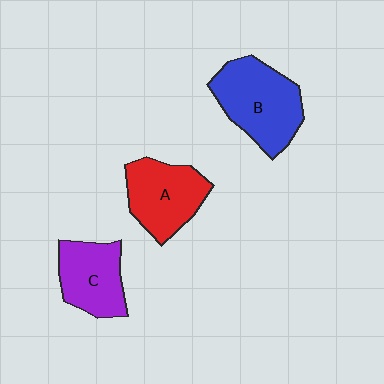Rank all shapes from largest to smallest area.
From largest to smallest: B (blue), A (red), C (purple).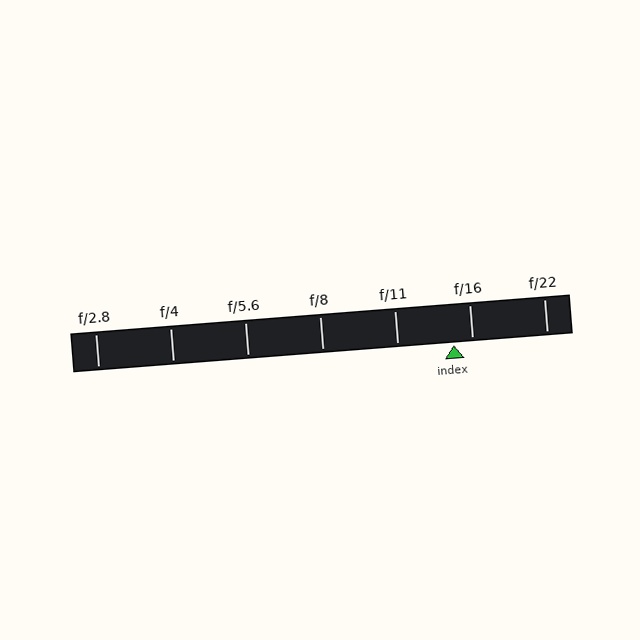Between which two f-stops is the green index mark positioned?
The index mark is between f/11 and f/16.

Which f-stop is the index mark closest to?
The index mark is closest to f/16.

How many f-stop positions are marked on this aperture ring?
There are 7 f-stop positions marked.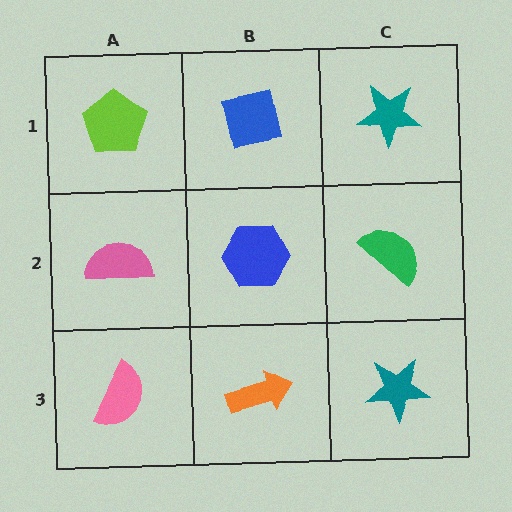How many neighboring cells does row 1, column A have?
2.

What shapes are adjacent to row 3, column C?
A green semicircle (row 2, column C), an orange arrow (row 3, column B).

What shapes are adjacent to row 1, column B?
A blue hexagon (row 2, column B), a lime pentagon (row 1, column A), a teal star (row 1, column C).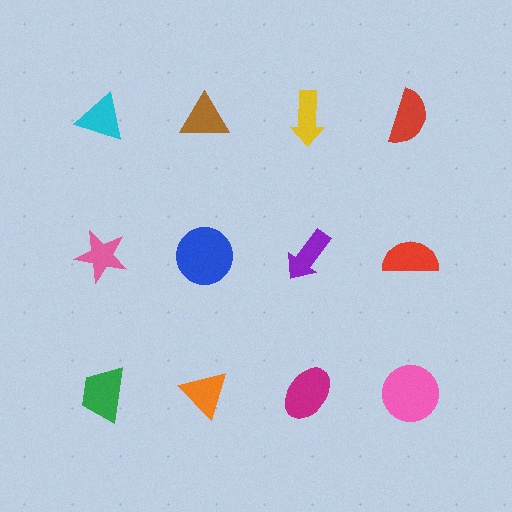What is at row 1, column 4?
A red semicircle.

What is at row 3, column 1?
A green trapezoid.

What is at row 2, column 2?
A blue circle.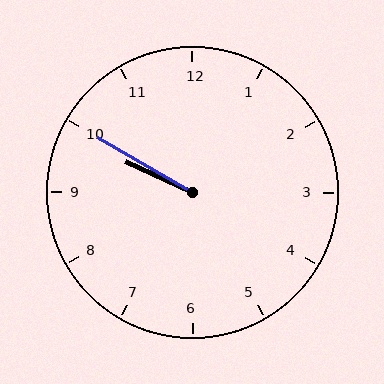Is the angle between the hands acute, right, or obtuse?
It is acute.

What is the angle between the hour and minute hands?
Approximately 5 degrees.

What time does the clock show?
9:50.